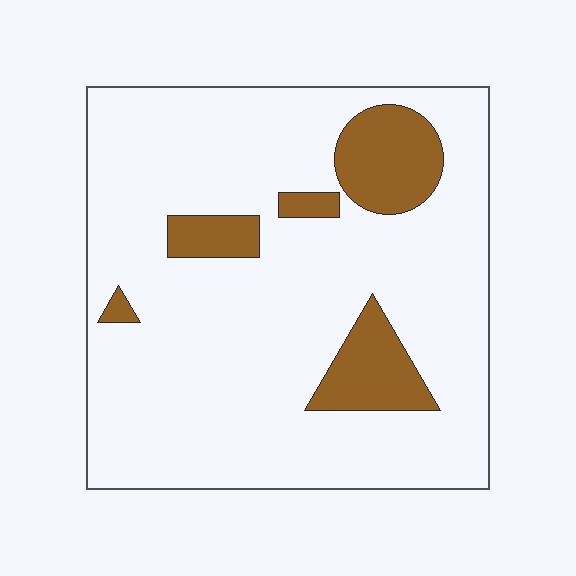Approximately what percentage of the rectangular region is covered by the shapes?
Approximately 15%.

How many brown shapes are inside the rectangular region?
5.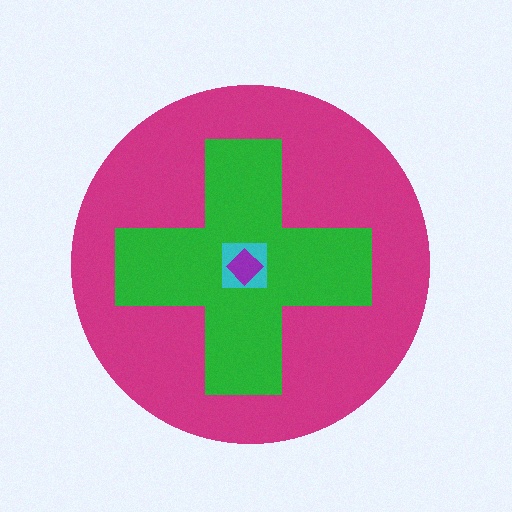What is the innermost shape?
The purple diamond.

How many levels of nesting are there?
4.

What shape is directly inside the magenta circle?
The green cross.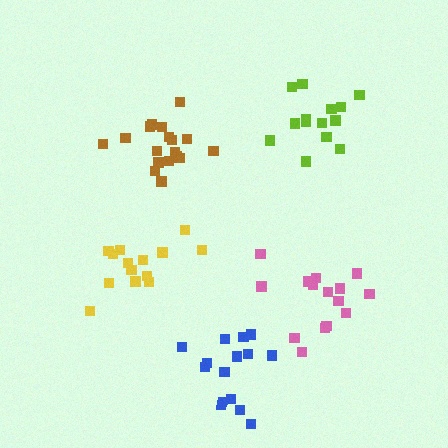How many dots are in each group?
Group 1: 19 dots, Group 2: 15 dots, Group 3: 14 dots, Group 4: 14 dots, Group 5: 15 dots (77 total).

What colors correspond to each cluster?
The clusters are colored: brown, blue, lime, yellow, pink.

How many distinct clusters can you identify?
There are 5 distinct clusters.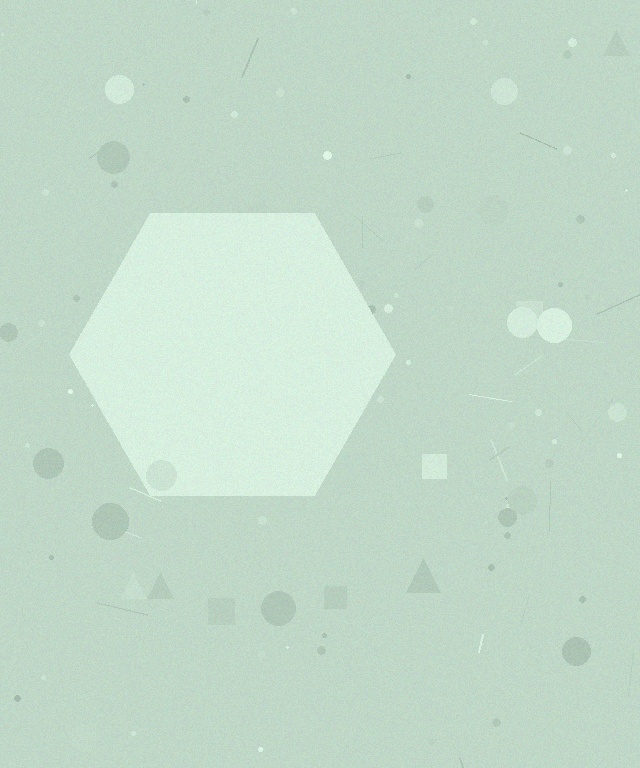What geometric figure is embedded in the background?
A hexagon is embedded in the background.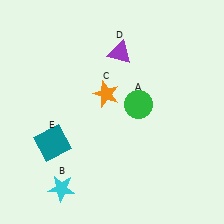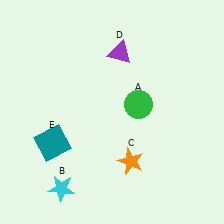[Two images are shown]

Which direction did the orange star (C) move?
The orange star (C) moved down.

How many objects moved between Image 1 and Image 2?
1 object moved between the two images.